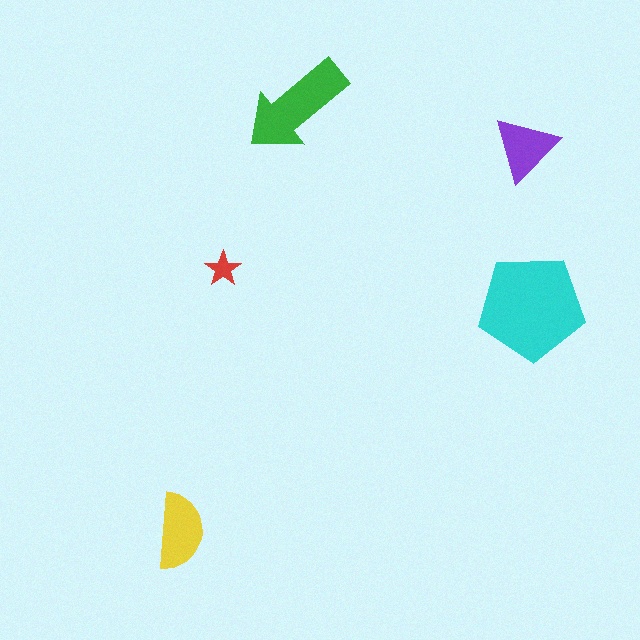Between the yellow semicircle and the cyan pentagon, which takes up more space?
The cyan pentagon.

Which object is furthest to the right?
The cyan pentagon is rightmost.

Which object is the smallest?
The red star.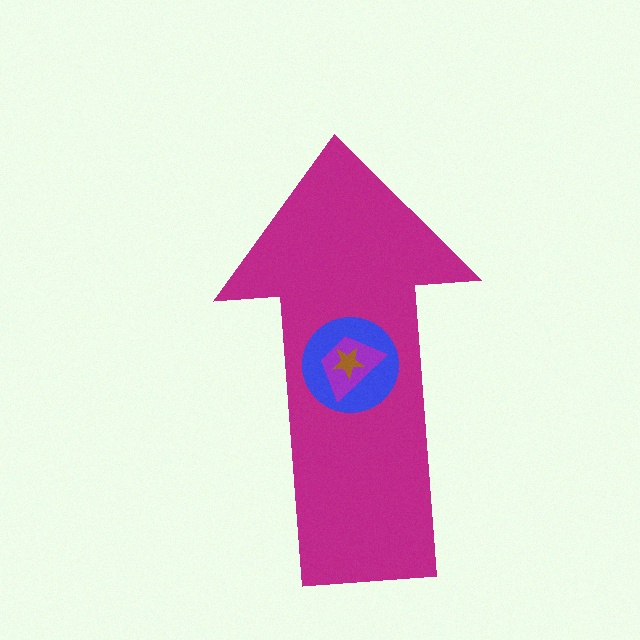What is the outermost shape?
The magenta arrow.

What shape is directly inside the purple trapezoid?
The brown star.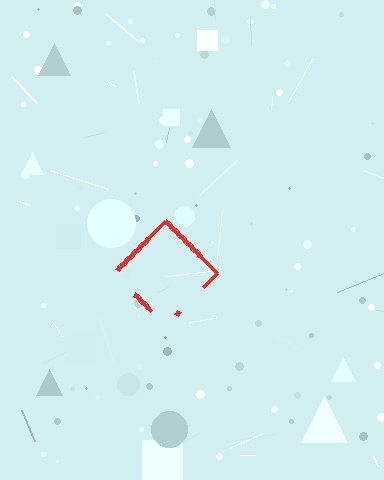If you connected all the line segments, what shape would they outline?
They would outline a diamond.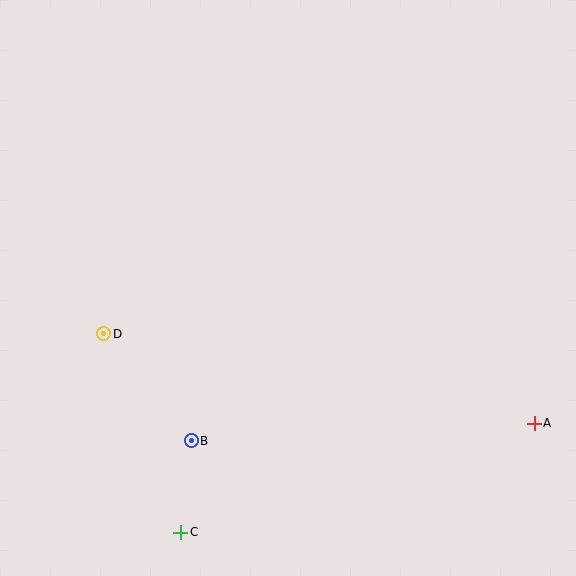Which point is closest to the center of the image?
Point B at (191, 441) is closest to the center.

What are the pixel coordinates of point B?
Point B is at (191, 441).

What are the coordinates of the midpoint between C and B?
The midpoint between C and B is at (186, 486).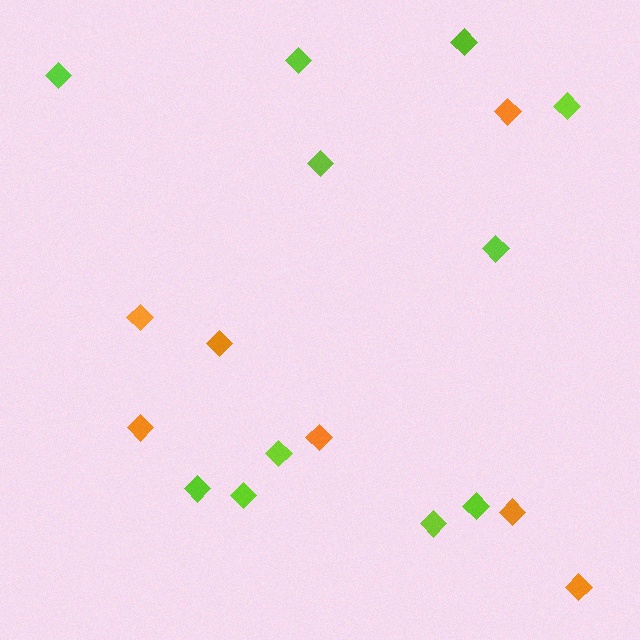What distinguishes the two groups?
There are 2 groups: one group of lime diamonds (11) and one group of orange diamonds (7).